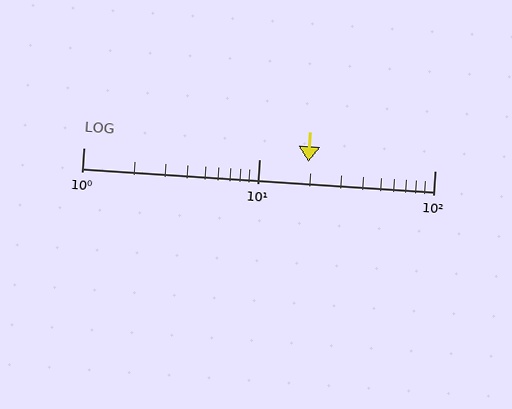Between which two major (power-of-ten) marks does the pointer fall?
The pointer is between 10 and 100.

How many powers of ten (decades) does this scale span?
The scale spans 2 decades, from 1 to 100.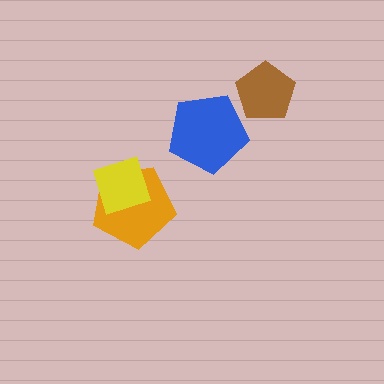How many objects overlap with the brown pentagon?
0 objects overlap with the brown pentagon.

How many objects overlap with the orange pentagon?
1 object overlaps with the orange pentagon.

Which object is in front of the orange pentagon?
The yellow diamond is in front of the orange pentagon.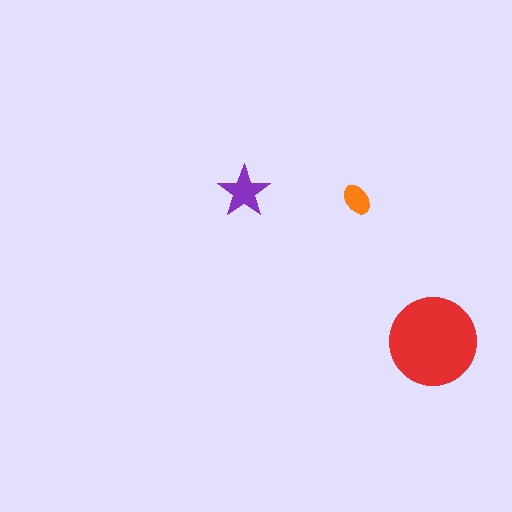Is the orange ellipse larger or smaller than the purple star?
Smaller.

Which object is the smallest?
The orange ellipse.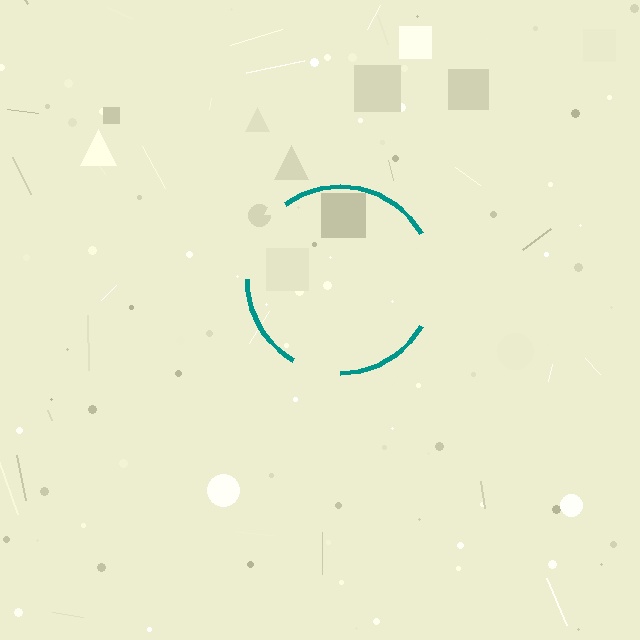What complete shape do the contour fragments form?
The contour fragments form a circle.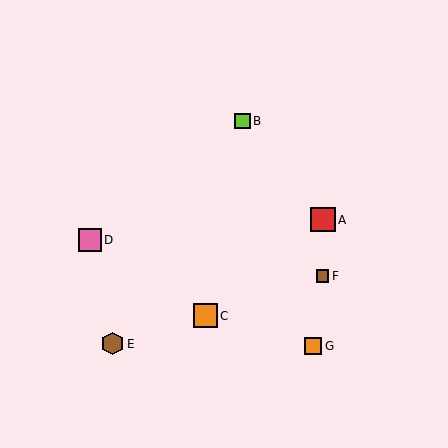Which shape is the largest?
The red square (labeled A) is the largest.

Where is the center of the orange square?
The center of the orange square is at (313, 346).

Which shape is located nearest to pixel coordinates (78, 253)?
The pink square (labeled D) at (90, 240) is nearest to that location.